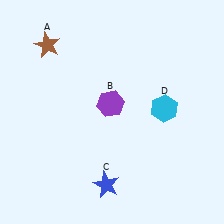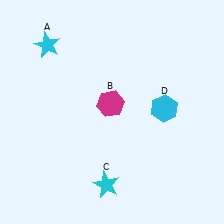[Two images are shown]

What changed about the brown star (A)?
In Image 1, A is brown. In Image 2, it changed to cyan.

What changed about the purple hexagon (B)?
In Image 1, B is purple. In Image 2, it changed to magenta.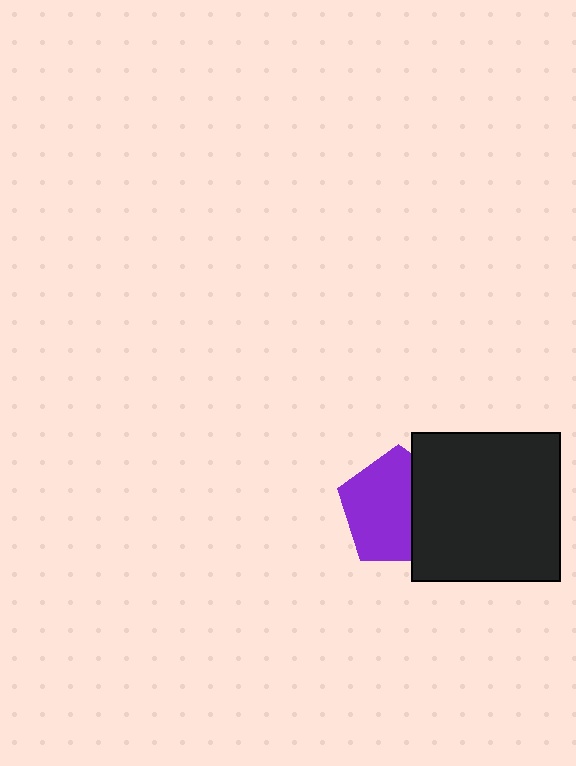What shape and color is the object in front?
The object in front is a black square.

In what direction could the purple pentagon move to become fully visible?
The purple pentagon could move left. That would shift it out from behind the black square entirely.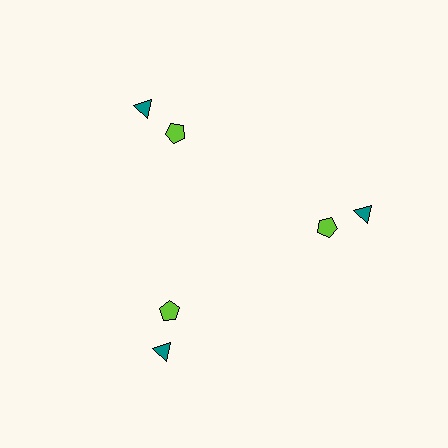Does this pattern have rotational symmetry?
Yes, this pattern has 3-fold rotational symmetry. It looks the same after rotating 120 degrees around the center.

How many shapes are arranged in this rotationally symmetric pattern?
There are 6 shapes, arranged in 3 groups of 2.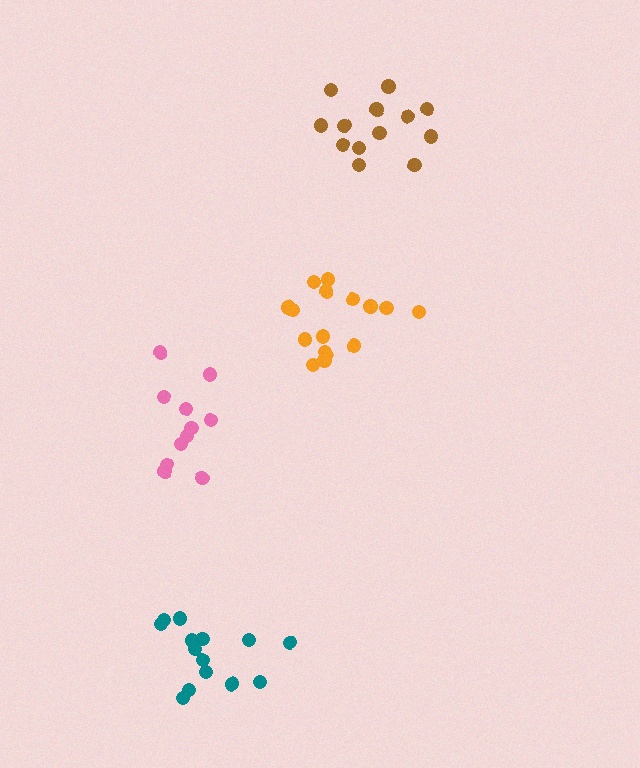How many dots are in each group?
Group 1: 16 dots, Group 2: 11 dots, Group 3: 14 dots, Group 4: 13 dots (54 total).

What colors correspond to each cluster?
The clusters are colored: orange, pink, teal, brown.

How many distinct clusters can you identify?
There are 4 distinct clusters.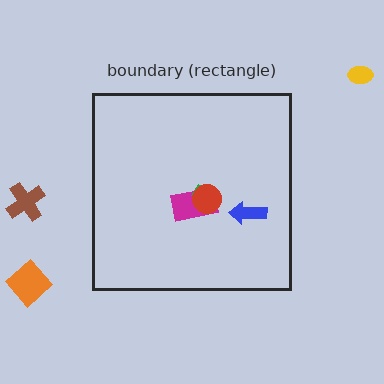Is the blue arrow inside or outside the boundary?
Inside.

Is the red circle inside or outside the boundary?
Inside.